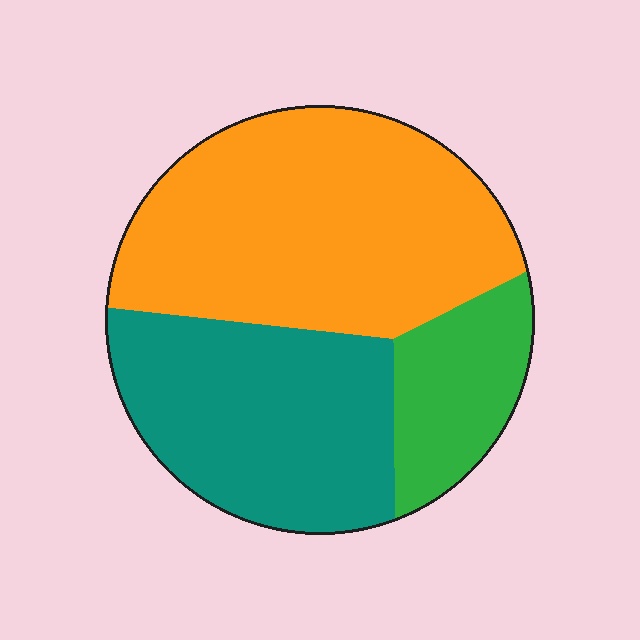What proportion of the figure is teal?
Teal covers about 35% of the figure.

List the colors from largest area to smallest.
From largest to smallest: orange, teal, green.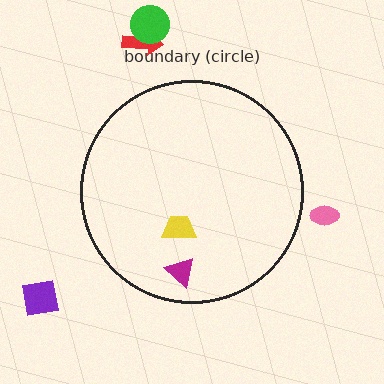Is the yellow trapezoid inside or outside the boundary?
Inside.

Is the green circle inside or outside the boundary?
Outside.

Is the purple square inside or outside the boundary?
Outside.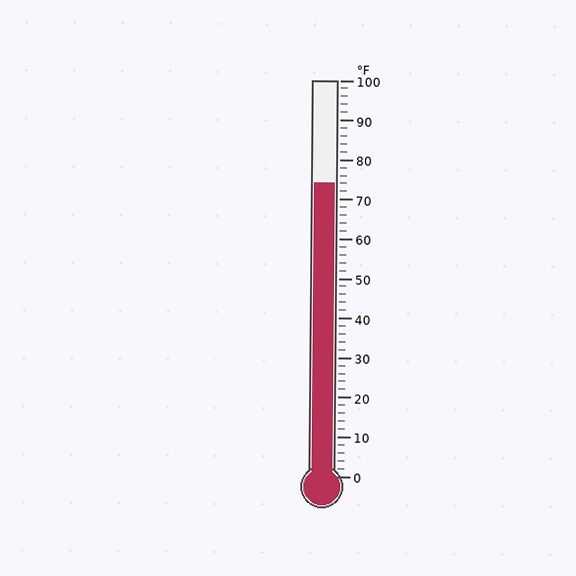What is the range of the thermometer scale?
The thermometer scale ranges from 0°F to 100°F.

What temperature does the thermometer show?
The thermometer shows approximately 74°F.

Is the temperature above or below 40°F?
The temperature is above 40°F.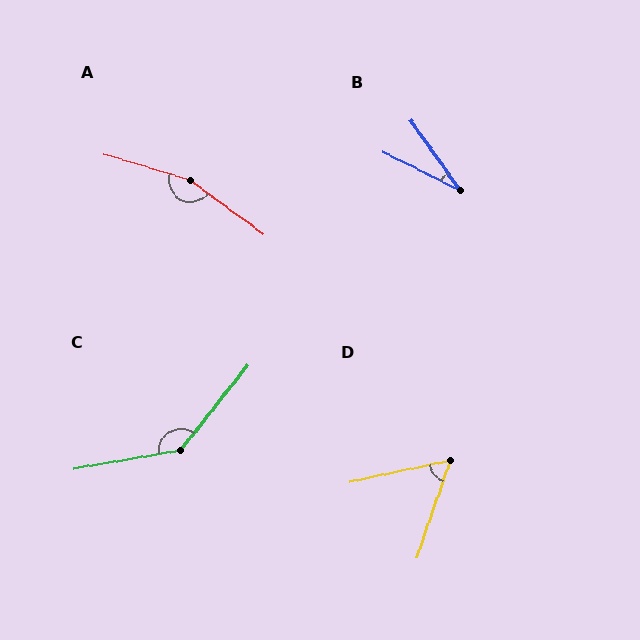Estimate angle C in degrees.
Approximately 138 degrees.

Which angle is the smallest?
B, at approximately 29 degrees.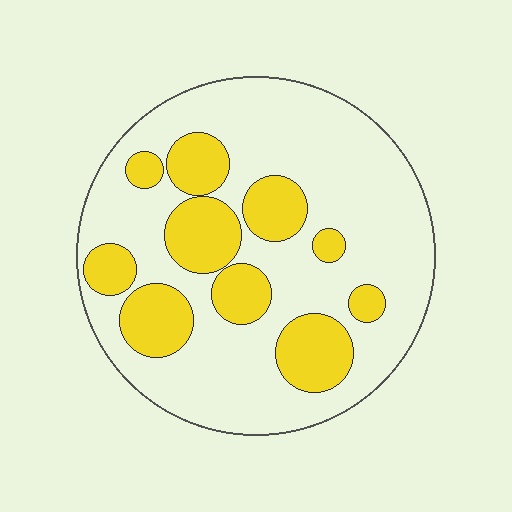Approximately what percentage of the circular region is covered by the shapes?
Approximately 30%.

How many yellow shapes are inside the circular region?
10.